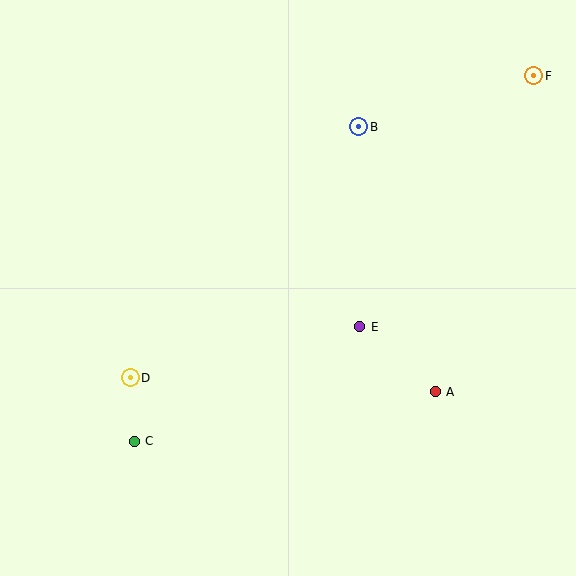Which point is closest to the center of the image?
Point E at (360, 327) is closest to the center.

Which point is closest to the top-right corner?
Point F is closest to the top-right corner.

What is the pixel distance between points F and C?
The distance between F and C is 542 pixels.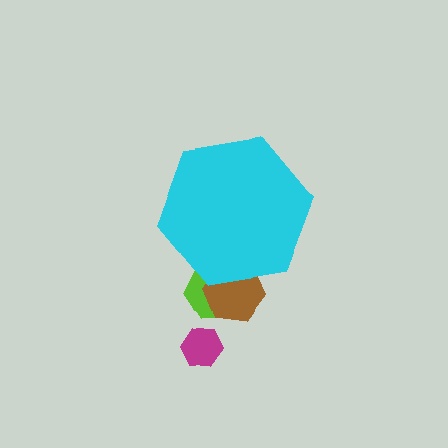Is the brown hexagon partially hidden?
Yes, the brown hexagon is partially hidden behind the cyan hexagon.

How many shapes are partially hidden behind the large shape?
2 shapes are partially hidden.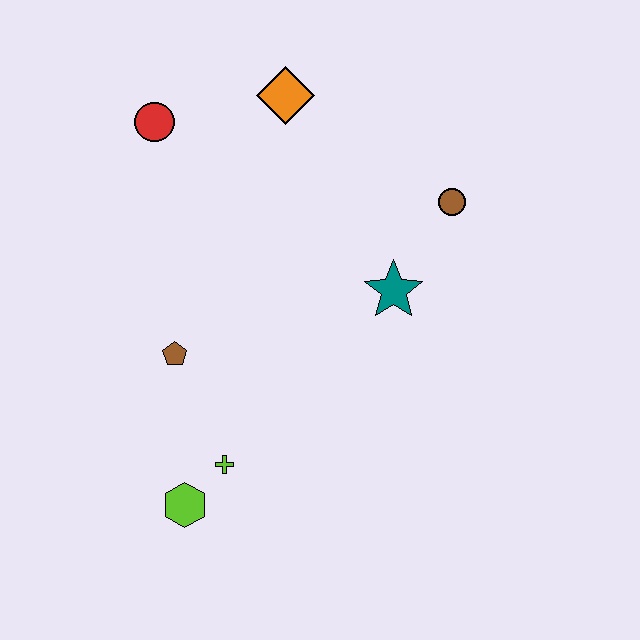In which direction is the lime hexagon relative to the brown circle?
The lime hexagon is below the brown circle.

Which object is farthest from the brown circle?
The lime hexagon is farthest from the brown circle.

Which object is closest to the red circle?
The orange diamond is closest to the red circle.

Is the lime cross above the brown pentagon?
No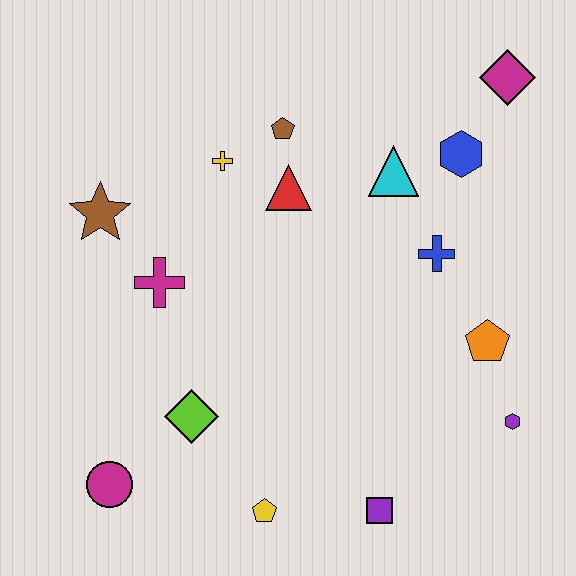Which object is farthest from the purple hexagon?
The brown star is farthest from the purple hexagon.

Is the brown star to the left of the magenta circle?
Yes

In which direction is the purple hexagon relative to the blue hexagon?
The purple hexagon is below the blue hexagon.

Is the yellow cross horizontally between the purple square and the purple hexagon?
No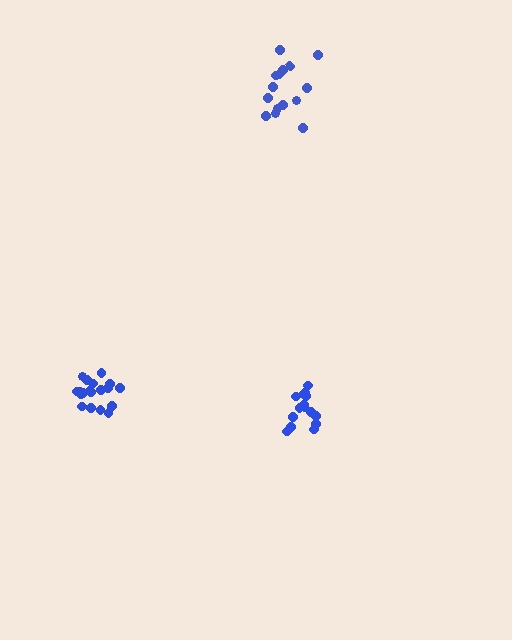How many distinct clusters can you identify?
There are 3 distinct clusters.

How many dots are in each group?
Group 1: 19 dots, Group 2: 15 dots, Group 3: 15 dots (49 total).